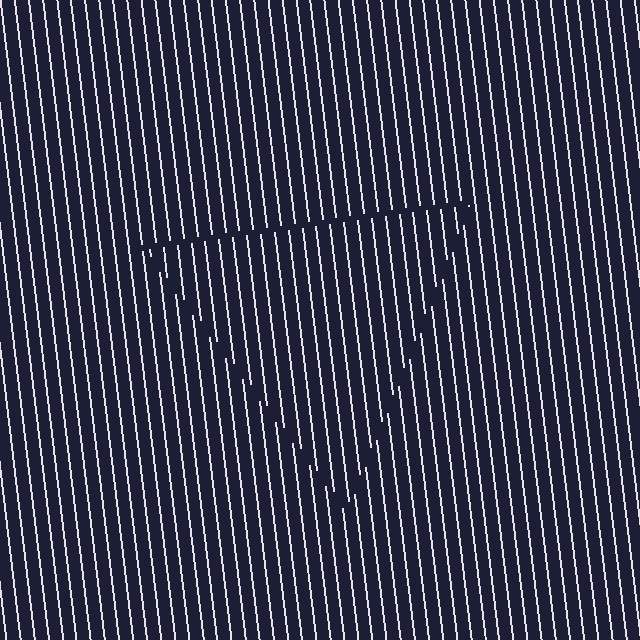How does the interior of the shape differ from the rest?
The interior of the shape contains the same grating, shifted by half a period — the contour is defined by the phase discontinuity where line-ends from the inner and outer gratings abut.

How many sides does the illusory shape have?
3 sides — the line-ends trace a triangle.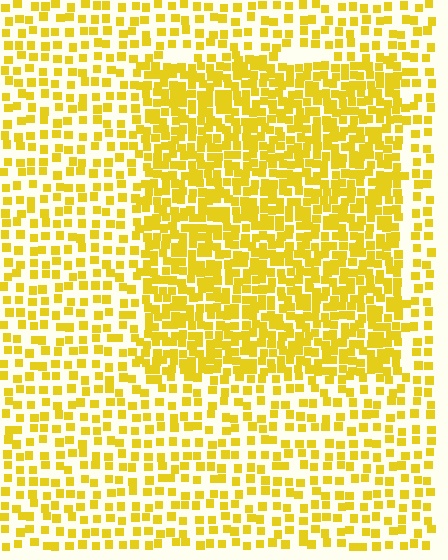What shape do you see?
I see a rectangle.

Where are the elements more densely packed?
The elements are more densely packed inside the rectangle boundary.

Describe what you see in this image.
The image contains small yellow elements arranged at two different densities. A rectangle-shaped region is visible where the elements are more densely packed than the surrounding area.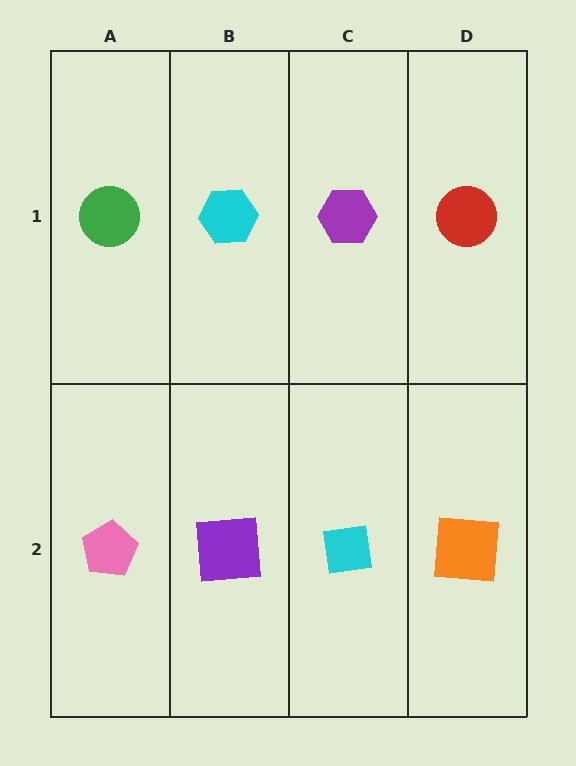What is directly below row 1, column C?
A cyan square.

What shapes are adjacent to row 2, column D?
A red circle (row 1, column D), a cyan square (row 2, column C).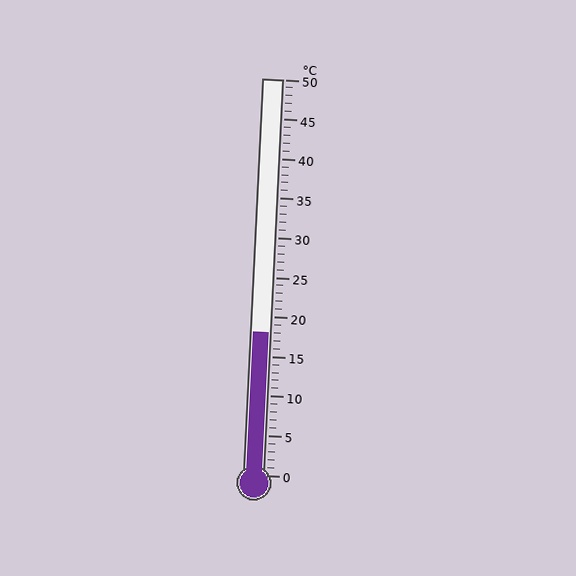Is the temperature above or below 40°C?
The temperature is below 40°C.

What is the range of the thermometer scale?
The thermometer scale ranges from 0°C to 50°C.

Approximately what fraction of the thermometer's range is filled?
The thermometer is filled to approximately 35% of its range.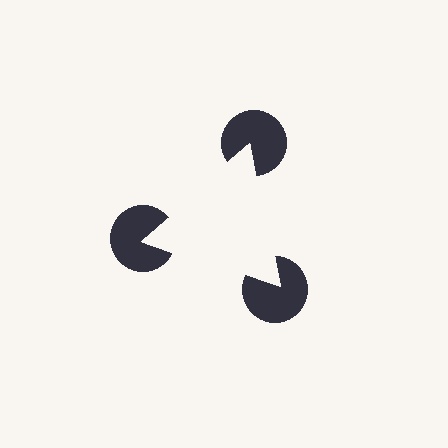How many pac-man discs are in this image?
There are 3 — one at each vertex of the illusory triangle.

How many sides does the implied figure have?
3 sides.